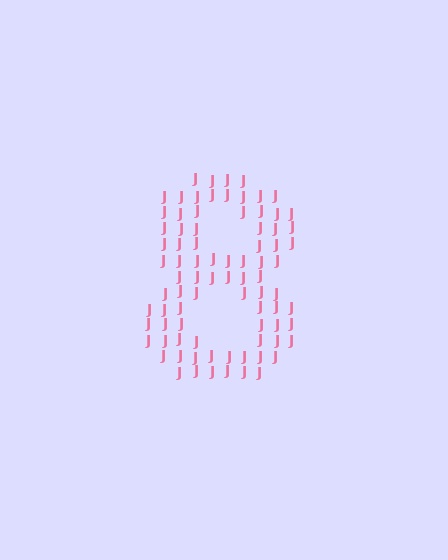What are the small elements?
The small elements are letter J's.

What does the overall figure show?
The overall figure shows the digit 8.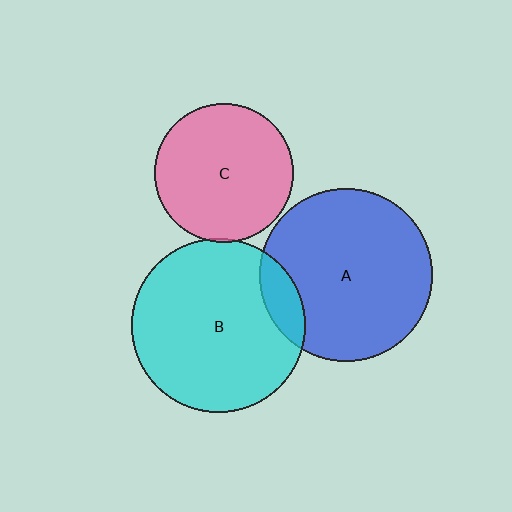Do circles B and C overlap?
Yes.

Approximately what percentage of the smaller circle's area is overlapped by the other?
Approximately 5%.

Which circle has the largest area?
Circle B (cyan).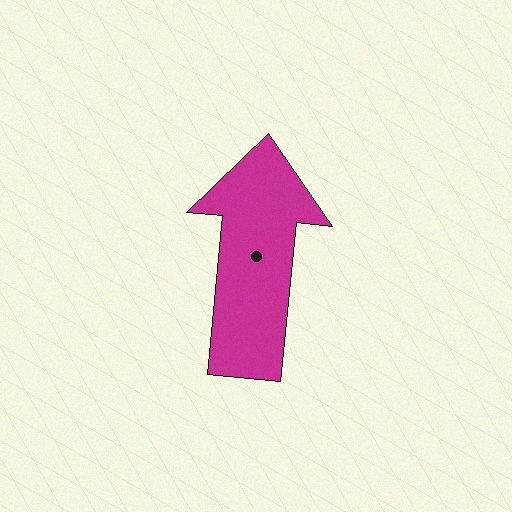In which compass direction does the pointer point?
North.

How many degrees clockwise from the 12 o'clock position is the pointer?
Approximately 6 degrees.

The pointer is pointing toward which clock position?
Roughly 12 o'clock.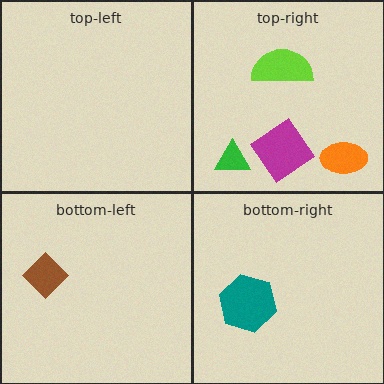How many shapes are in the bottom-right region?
1.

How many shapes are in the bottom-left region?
1.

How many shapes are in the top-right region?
4.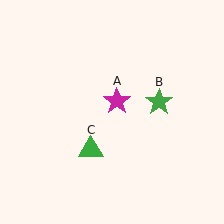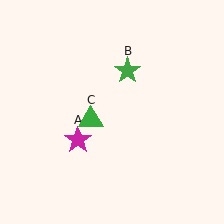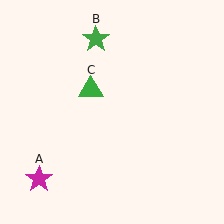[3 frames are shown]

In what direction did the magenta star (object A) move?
The magenta star (object A) moved down and to the left.